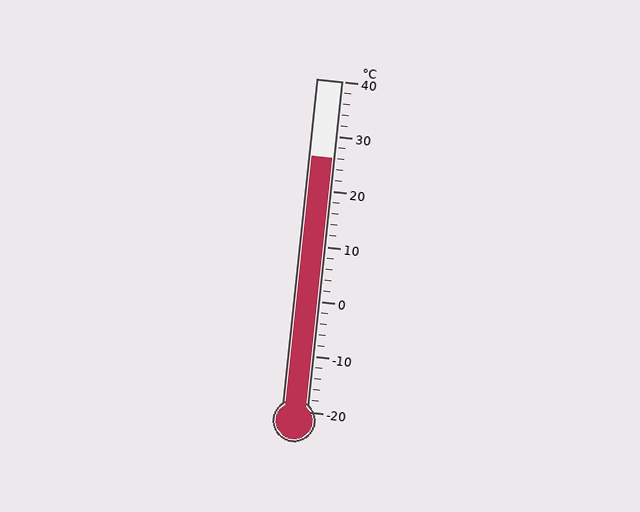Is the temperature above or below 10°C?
The temperature is above 10°C.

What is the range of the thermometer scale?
The thermometer scale ranges from -20°C to 40°C.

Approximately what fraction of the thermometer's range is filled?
The thermometer is filled to approximately 75% of its range.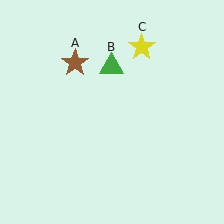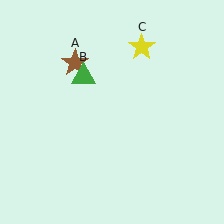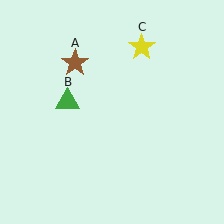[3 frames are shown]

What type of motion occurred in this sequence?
The green triangle (object B) rotated counterclockwise around the center of the scene.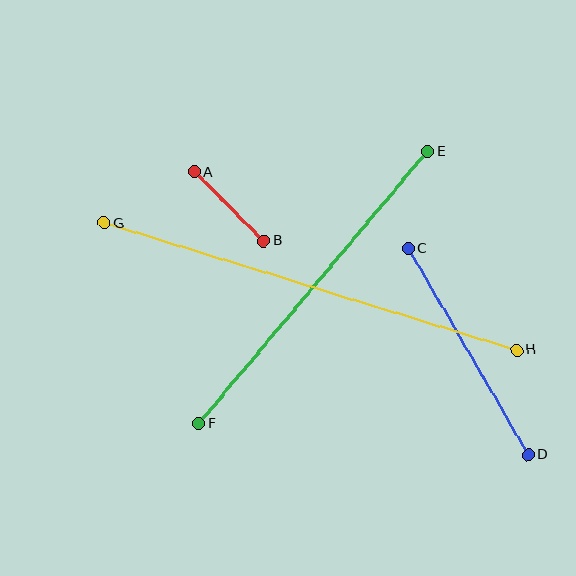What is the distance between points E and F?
The distance is approximately 355 pixels.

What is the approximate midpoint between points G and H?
The midpoint is at approximately (310, 286) pixels.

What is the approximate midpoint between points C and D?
The midpoint is at approximately (468, 352) pixels.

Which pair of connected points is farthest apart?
Points G and H are farthest apart.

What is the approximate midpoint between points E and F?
The midpoint is at approximately (313, 287) pixels.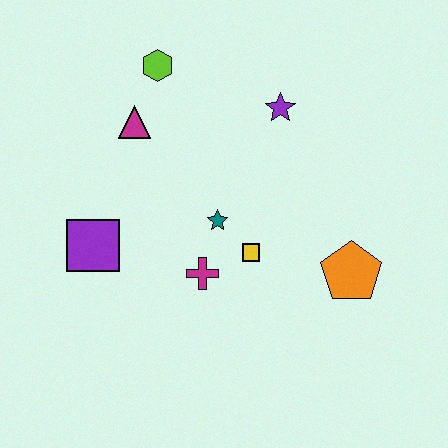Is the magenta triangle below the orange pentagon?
No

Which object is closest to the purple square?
The magenta cross is closest to the purple square.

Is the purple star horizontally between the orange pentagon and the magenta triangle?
Yes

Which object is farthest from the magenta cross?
The lime hexagon is farthest from the magenta cross.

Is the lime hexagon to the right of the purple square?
Yes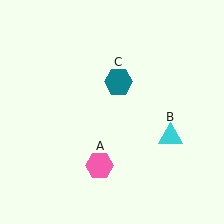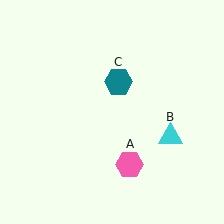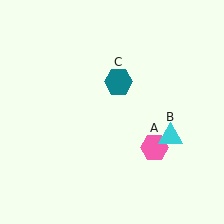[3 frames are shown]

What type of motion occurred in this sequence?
The pink hexagon (object A) rotated counterclockwise around the center of the scene.